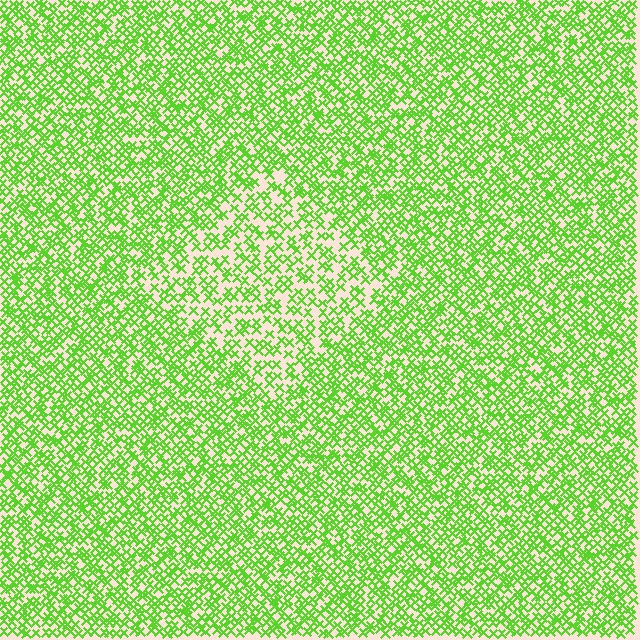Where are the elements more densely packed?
The elements are more densely packed outside the diamond boundary.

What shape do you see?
I see a diamond.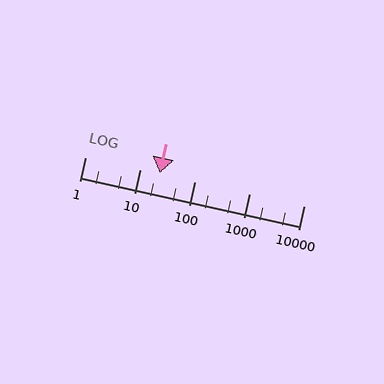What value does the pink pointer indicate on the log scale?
The pointer indicates approximately 23.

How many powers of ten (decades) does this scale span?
The scale spans 4 decades, from 1 to 10000.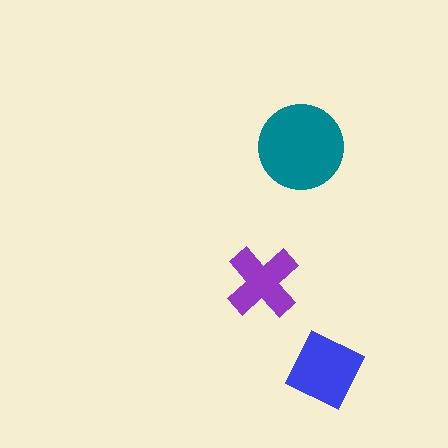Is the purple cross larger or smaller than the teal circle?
Smaller.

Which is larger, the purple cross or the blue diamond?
The blue diamond.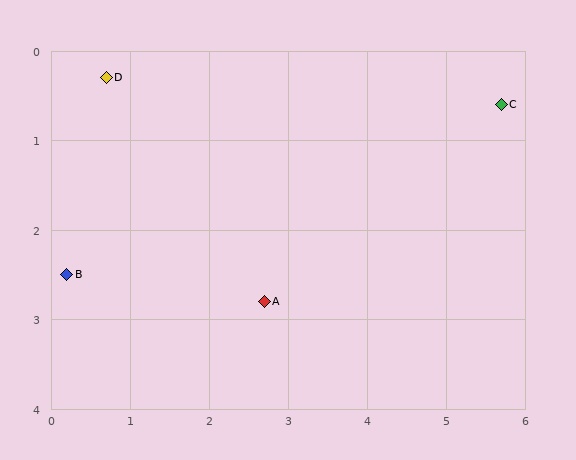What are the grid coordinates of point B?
Point B is at approximately (0.2, 2.5).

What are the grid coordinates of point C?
Point C is at approximately (5.7, 0.6).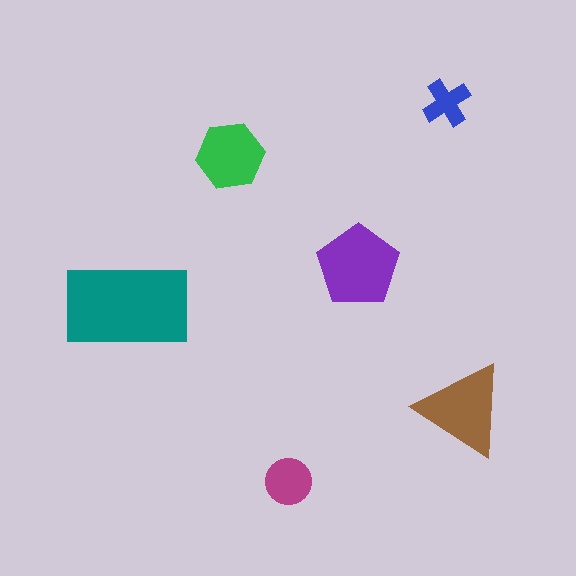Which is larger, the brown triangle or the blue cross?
The brown triangle.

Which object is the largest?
The teal rectangle.